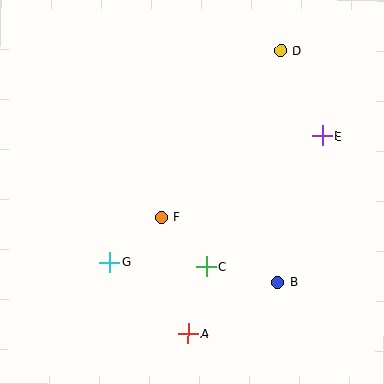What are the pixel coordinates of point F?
Point F is at (161, 217).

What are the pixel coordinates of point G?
Point G is at (110, 262).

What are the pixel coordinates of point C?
Point C is at (206, 267).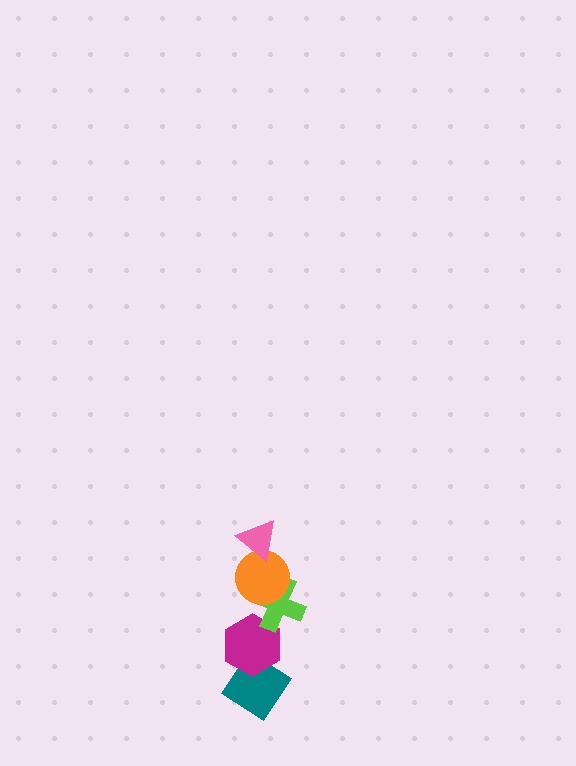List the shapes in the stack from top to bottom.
From top to bottom: the pink triangle, the orange circle, the lime cross, the magenta hexagon, the teal diamond.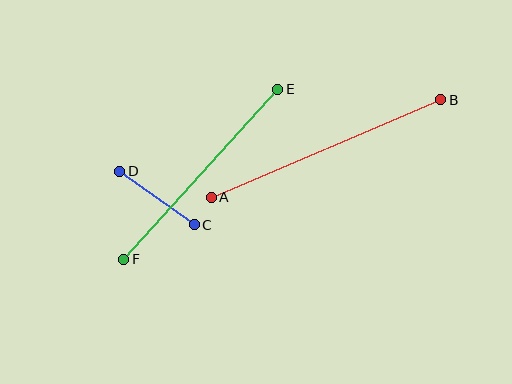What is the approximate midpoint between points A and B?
The midpoint is at approximately (326, 148) pixels.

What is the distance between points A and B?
The distance is approximately 250 pixels.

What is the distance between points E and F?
The distance is approximately 230 pixels.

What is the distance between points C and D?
The distance is approximately 92 pixels.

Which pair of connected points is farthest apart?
Points A and B are farthest apart.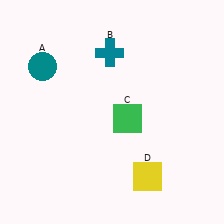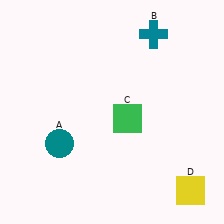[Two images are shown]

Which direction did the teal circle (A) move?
The teal circle (A) moved down.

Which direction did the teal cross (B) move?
The teal cross (B) moved right.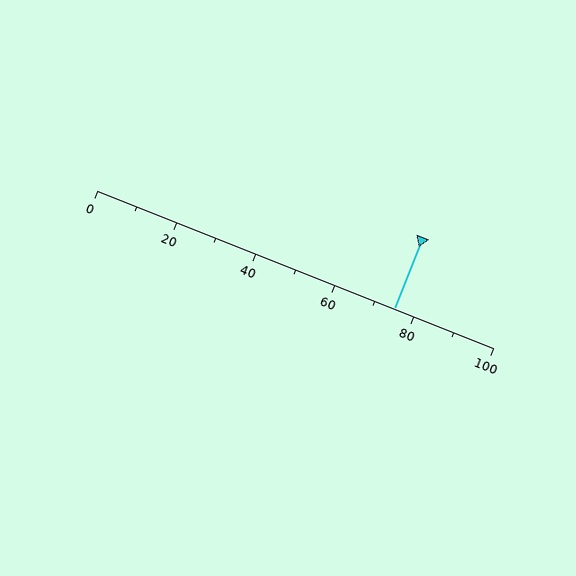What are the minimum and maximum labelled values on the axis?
The axis runs from 0 to 100.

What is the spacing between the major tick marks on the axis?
The major ticks are spaced 20 apart.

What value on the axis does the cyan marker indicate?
The marker indicates approximately 75.